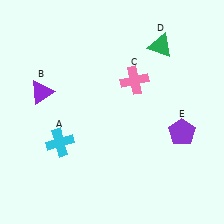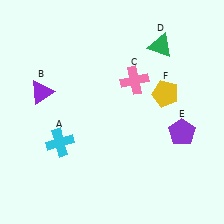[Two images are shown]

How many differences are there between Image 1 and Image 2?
There is 1 difference between the two images.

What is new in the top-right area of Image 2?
A yellow pentagon (F) was added in the top-right area of Image 2.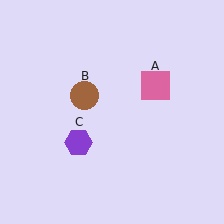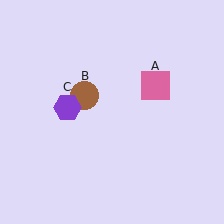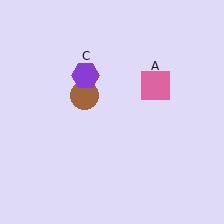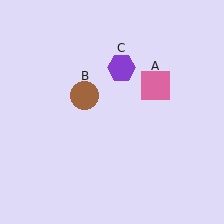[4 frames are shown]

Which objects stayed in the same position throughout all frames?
Pink square (object A) and brown circle (object B) remained stationary.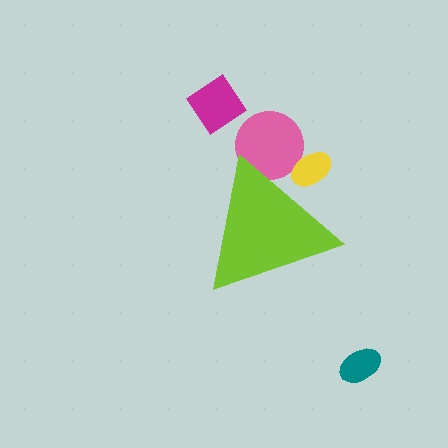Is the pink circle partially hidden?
Yes, the pink circle is partially hidden behind the lime triangle.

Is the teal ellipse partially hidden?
No, the teal ellipse is fully visible.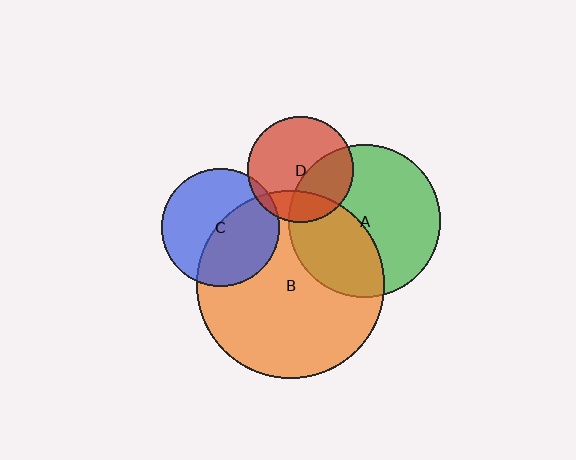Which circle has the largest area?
Circle B (orange).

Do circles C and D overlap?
Yes.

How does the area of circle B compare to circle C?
Approximately 2.6 times.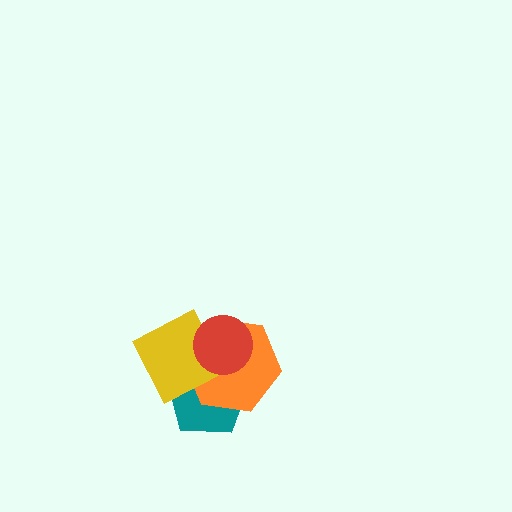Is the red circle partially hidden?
No, no other shape covers it.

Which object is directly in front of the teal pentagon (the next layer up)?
The orange hexagon is directly in front of the teal pentagon.